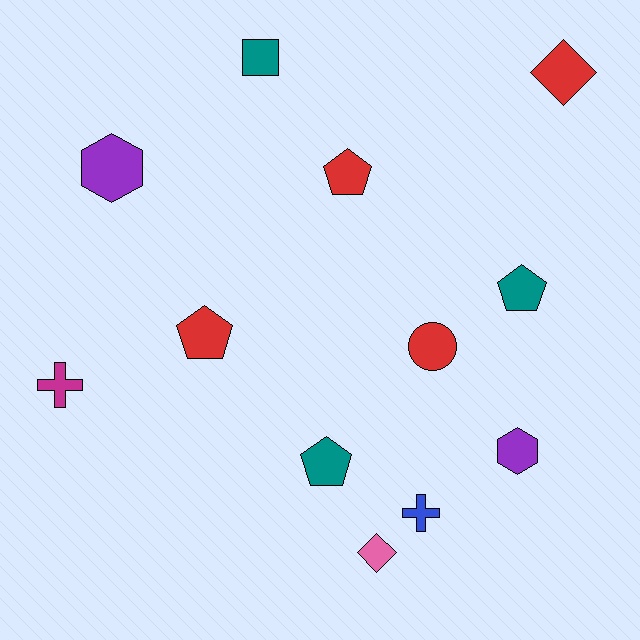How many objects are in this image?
There are 12 objects.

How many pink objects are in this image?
There is 1 pink object.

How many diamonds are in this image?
There are 2 diamonds.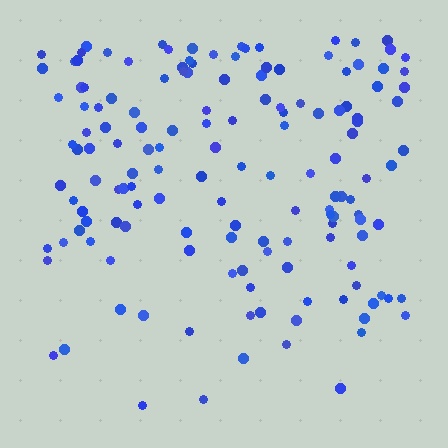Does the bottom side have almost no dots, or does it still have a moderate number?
Still a moderate number, just noticeably fewer than the top.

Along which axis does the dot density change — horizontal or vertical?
Vertical.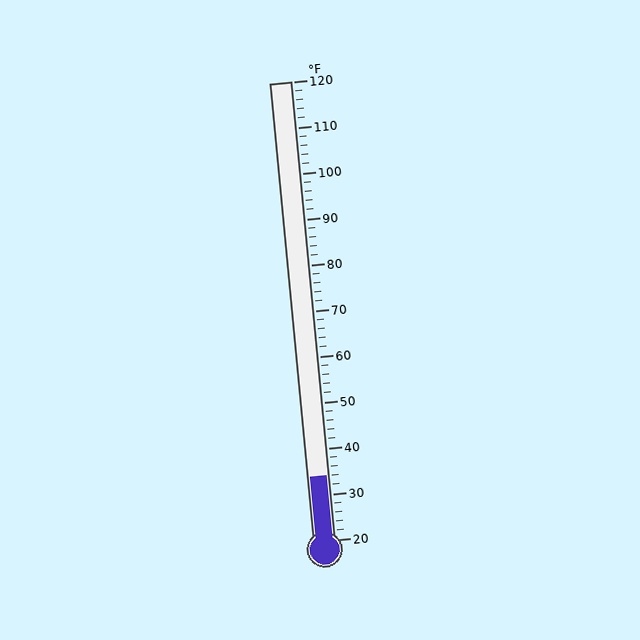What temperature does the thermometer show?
The thermometer shows approximately 34°F.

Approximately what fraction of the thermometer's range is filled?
The thermometer is filled to approximately 15% of its range.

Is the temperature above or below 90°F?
The temperature is below 90°F.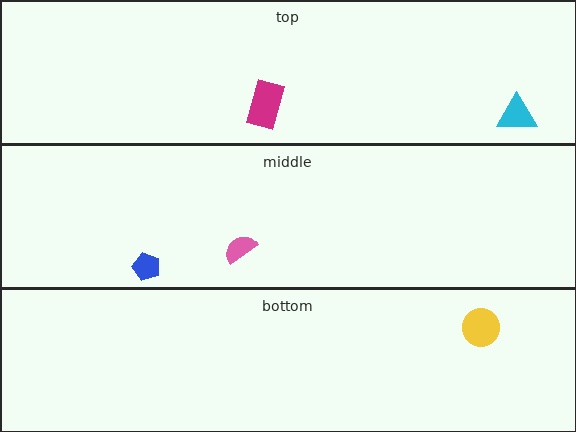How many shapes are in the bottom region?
1.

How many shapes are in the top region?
2.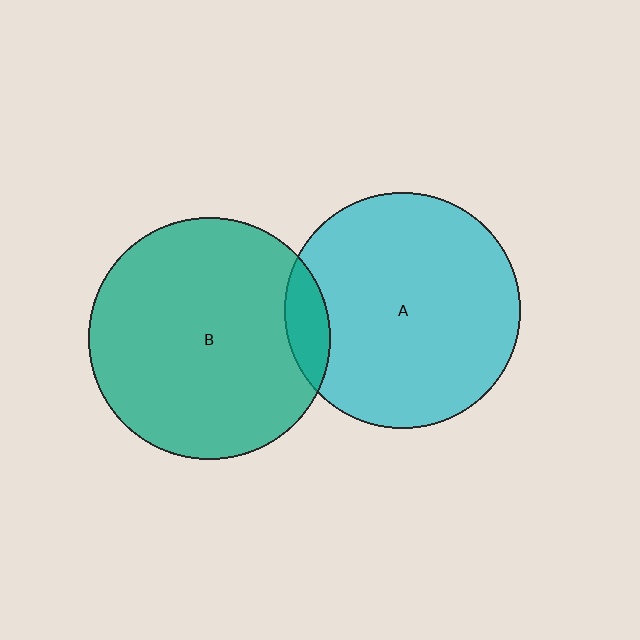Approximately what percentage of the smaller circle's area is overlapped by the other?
Approximately 10%.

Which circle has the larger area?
Circle B (teal).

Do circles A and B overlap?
Yes.